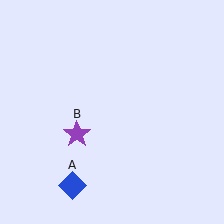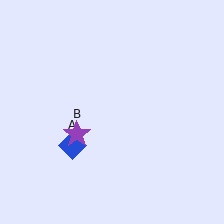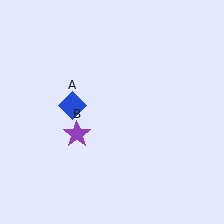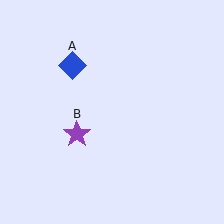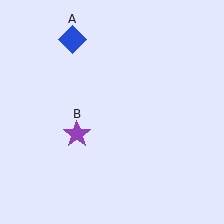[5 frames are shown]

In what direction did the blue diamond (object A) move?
The blue diamond (object A) moved up.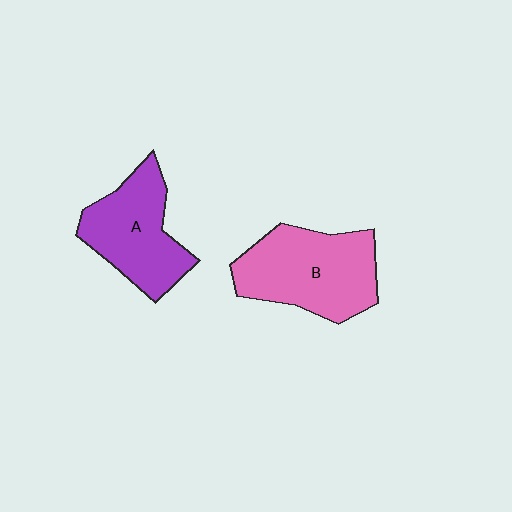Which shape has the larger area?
Shape B (pink).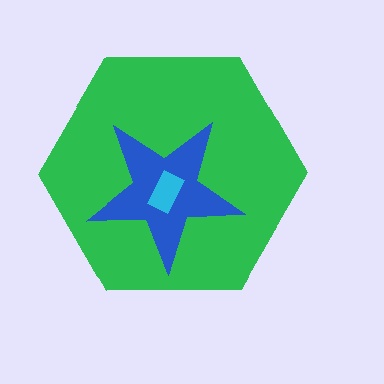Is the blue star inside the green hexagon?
Yes.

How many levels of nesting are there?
3.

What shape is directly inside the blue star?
The cyan rectangle.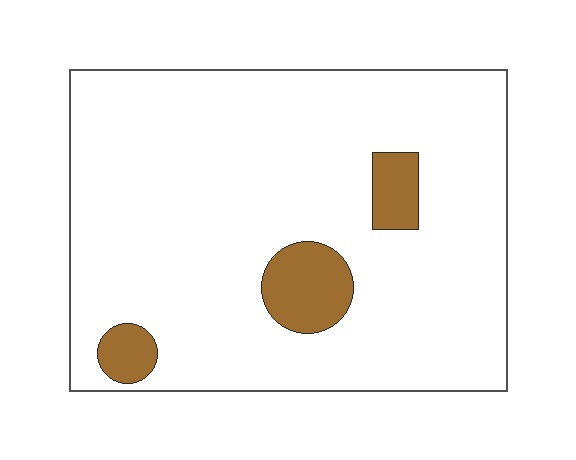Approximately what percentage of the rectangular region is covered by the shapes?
Approximately 10%.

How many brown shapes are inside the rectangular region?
3.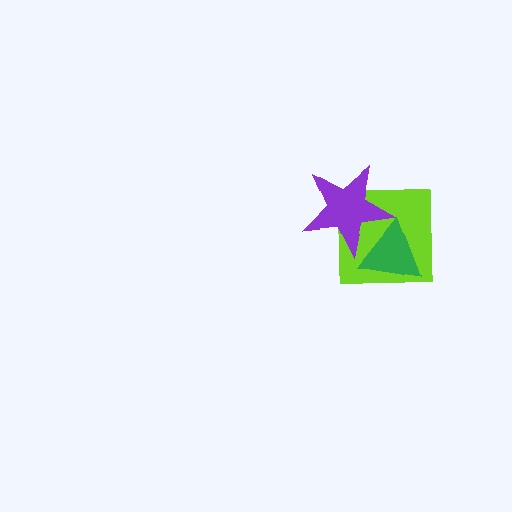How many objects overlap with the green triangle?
2 objects overlap with the green triangle.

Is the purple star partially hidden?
No, no other shape covers it.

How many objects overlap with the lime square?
2 objects overlap with the lime square.